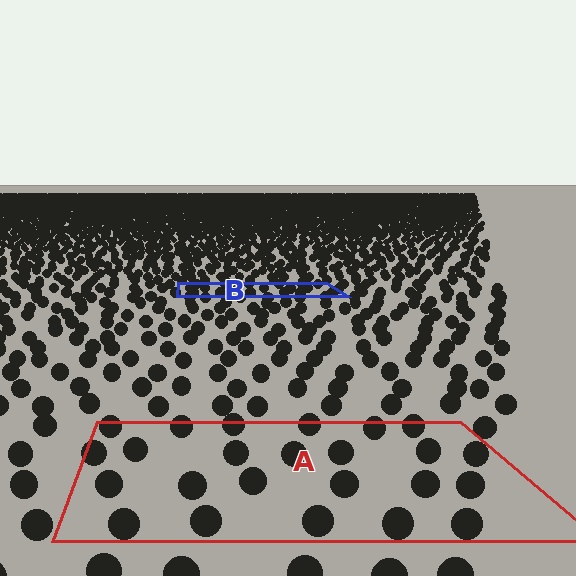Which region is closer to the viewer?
Region A is closer. The texture elements there are larger and more spread out.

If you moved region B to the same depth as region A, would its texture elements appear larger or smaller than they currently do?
They would appear larger. At a closer depth, the same texture elements are projected at a bigger on-screen size.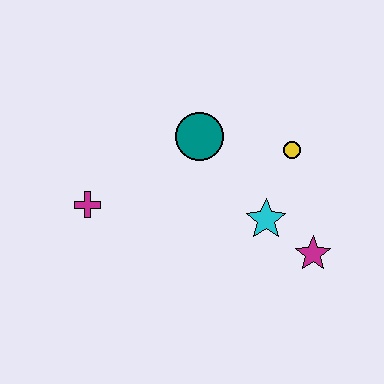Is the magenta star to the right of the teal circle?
Yes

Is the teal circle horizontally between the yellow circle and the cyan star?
No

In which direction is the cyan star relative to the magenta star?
The cyan star is to the left of the magenta star.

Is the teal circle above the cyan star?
Yes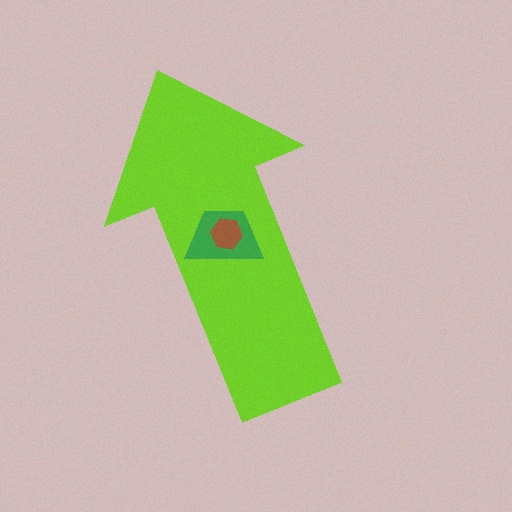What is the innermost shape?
The brown hexagon.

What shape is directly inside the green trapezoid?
The brown hexagon.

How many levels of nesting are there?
3.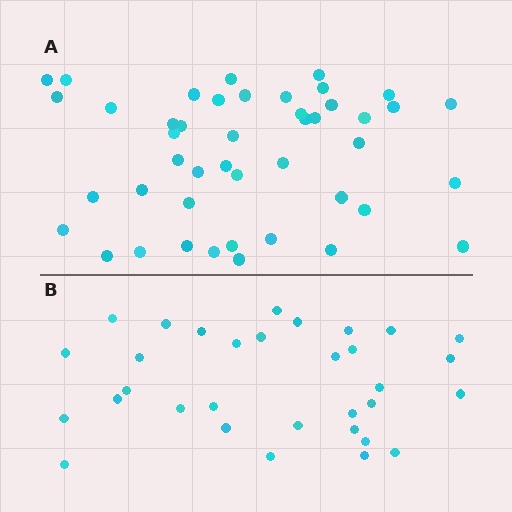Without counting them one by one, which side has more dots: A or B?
Region A (the top region) has more dots.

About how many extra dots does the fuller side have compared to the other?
Region A has approximately 15 more dots than region B.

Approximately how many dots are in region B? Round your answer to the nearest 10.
About 30 dots. (The exact count is 32, which rounds to 30.)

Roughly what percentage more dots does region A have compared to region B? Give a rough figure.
About 40% more.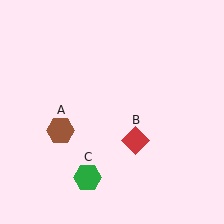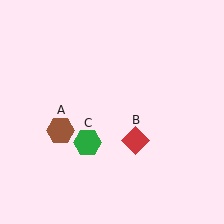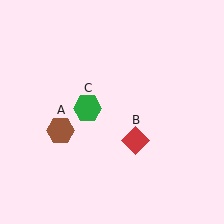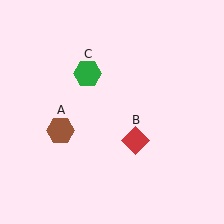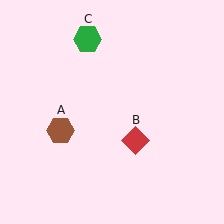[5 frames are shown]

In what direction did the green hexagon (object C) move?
The green hexagon (object C) moved up.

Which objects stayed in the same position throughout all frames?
Brown hexagon (object A) and red diamond (object B) remained stationary.